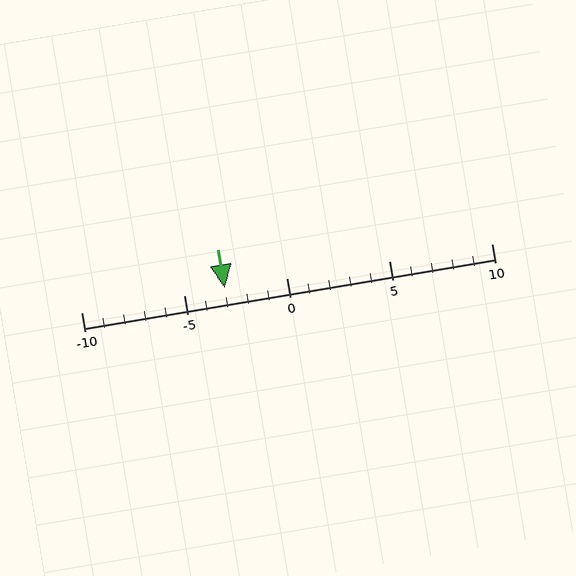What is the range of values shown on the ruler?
The ruler shows values from -10 to 10.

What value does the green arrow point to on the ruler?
The green arrow points to approximately -3.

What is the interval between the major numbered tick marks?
The major tick marks are spaced 5 units apart.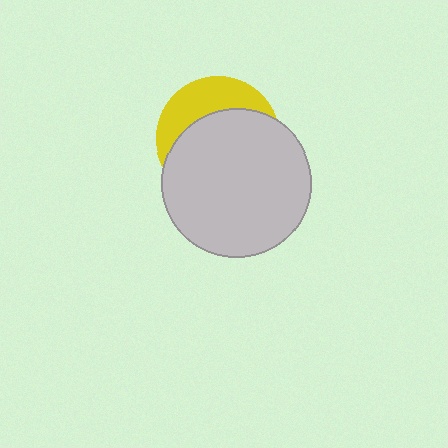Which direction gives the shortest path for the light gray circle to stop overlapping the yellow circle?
Moving down gives the shortest separation.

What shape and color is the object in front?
The object in front is a light gray circle.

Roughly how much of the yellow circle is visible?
A small part of it is visible (roughly 33%).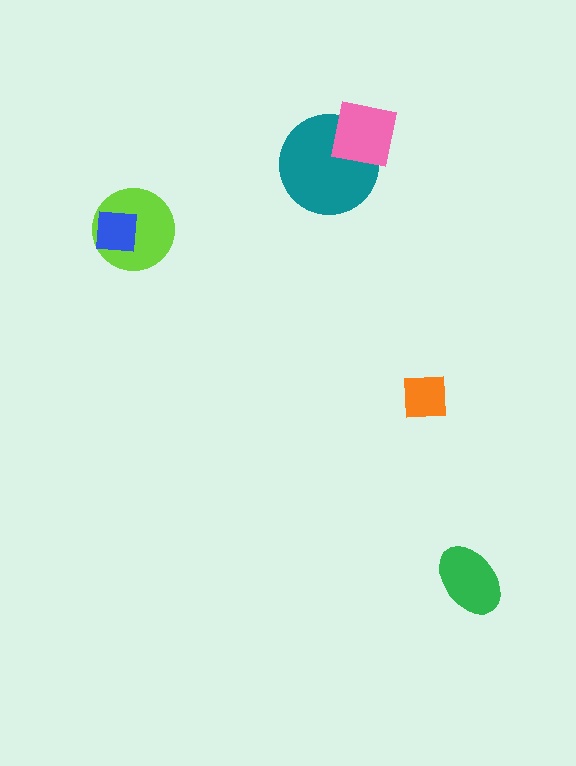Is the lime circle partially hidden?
Yes, it is partially covered by another shape.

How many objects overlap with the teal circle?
1 object overlaps with the teal circle.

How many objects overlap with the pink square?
1 object overlaps with the pink square.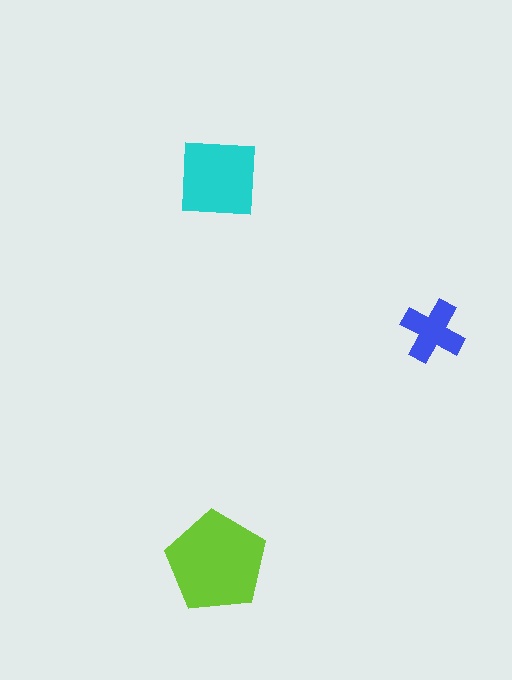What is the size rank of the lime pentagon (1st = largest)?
1st.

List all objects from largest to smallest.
The lime pentagon, the cyan square, the blue cross.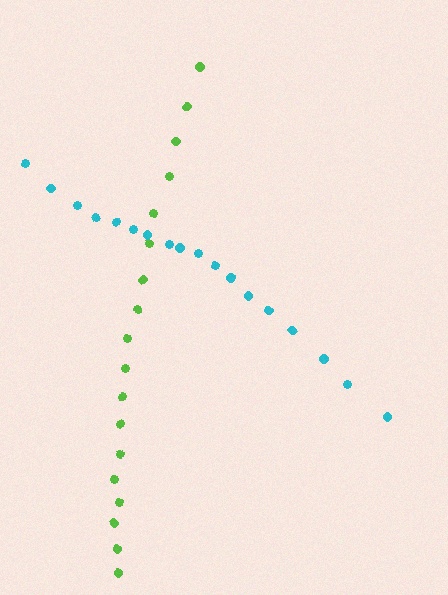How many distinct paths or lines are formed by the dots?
There are 2 distinct paths.